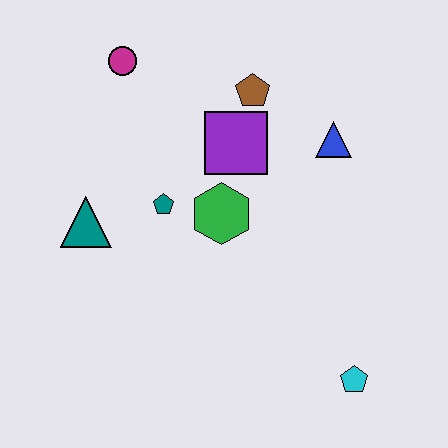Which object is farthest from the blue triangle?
The teal triangle is farthest from the blue triangle.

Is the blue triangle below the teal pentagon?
No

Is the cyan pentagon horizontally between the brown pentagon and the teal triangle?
No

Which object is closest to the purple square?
The brown pentagon is closest to the purple square.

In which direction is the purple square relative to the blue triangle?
The purple square is to the left of the blue triangle.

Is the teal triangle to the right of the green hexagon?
No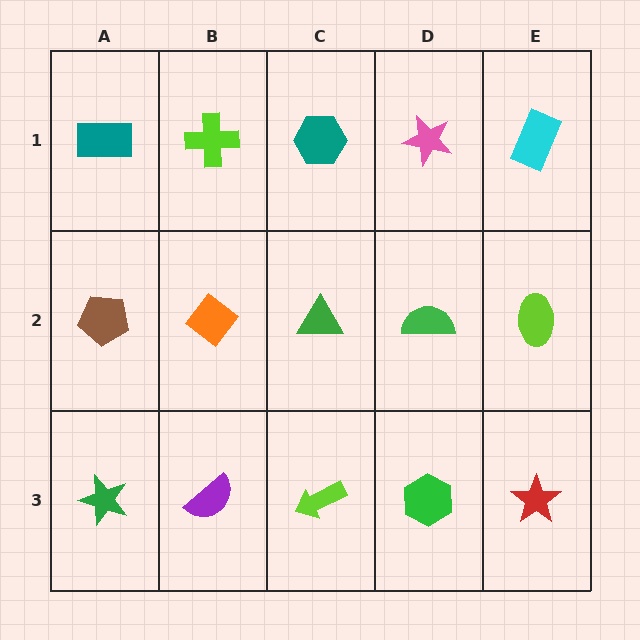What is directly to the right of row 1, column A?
A lime cross.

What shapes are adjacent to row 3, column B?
An orange diamond (row 2, column B), a green star (row 3, column A), a lime arrow (row 3, column C).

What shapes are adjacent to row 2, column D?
A pink star (row 1, column D), a green hexagon (row 3, column D), a green triangle (row 2, column C), a lime ellipse (row 2, column E).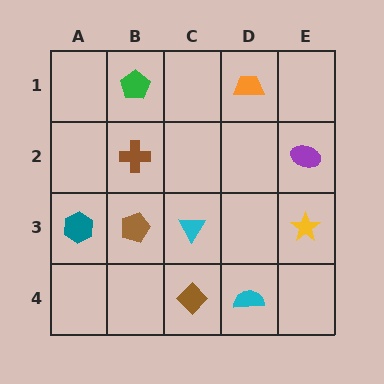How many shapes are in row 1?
2 shapes.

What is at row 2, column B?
A brown cross.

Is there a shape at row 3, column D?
No, that cell is empty.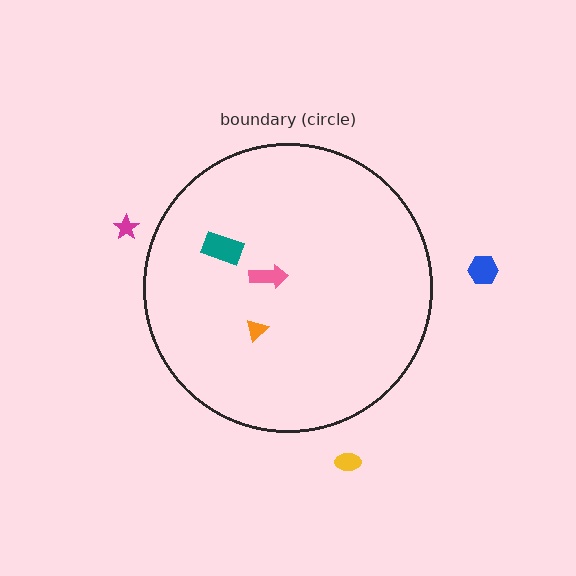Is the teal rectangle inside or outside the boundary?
Inside.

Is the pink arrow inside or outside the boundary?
Inside.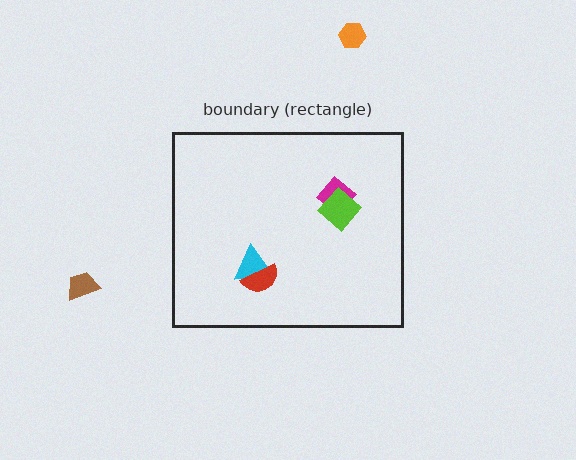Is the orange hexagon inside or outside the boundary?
Outside.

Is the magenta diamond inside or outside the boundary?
Inside.